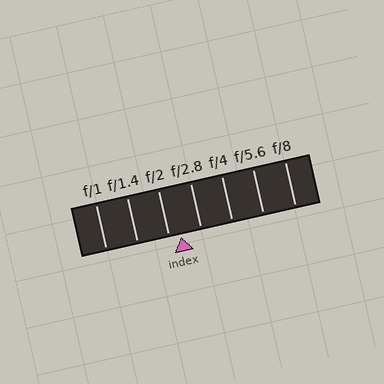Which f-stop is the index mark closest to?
The index mark is closest to f/2.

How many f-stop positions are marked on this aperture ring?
There are 7 f-stop positions marked.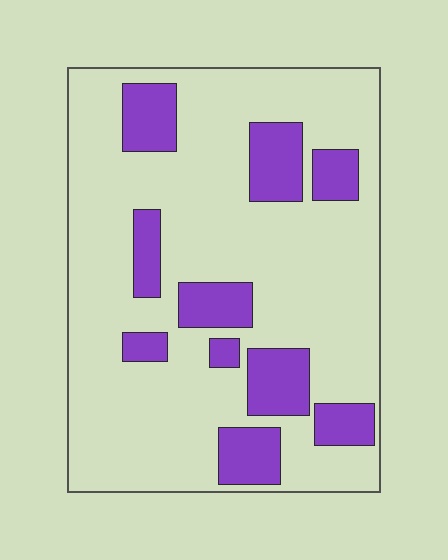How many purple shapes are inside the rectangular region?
10.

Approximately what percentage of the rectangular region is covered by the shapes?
Approximately 20%.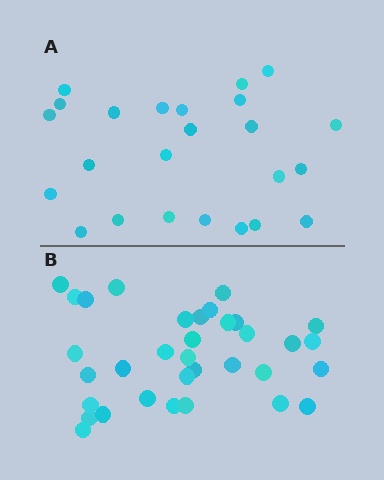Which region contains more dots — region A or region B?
Region B (the bottom region) has more dots.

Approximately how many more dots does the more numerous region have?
Region B has roughly 10 or so more dots than region A.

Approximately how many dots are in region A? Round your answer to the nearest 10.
About 20 dots. (The exact count is 24, which rounds to 20.)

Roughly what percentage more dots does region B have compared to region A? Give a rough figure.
About 40% more.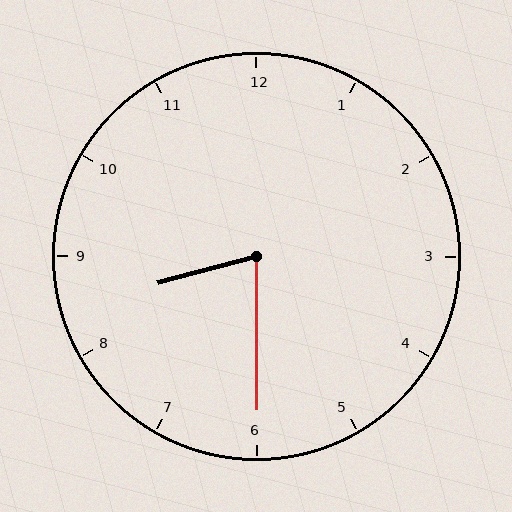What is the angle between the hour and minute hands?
Approximately 75 degrees.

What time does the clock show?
8:30.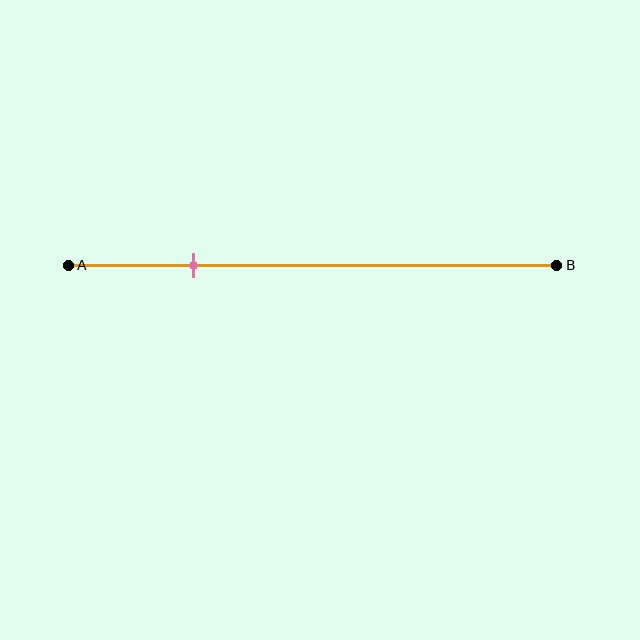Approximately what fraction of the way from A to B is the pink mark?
The pink mark is approximately 25% of the way from A to B.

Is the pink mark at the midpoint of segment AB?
No, the mark is at about 25% from A, not at the 50% midpoint.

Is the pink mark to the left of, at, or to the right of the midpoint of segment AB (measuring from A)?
The pink mark is to the left of the midpoint of segment AB.